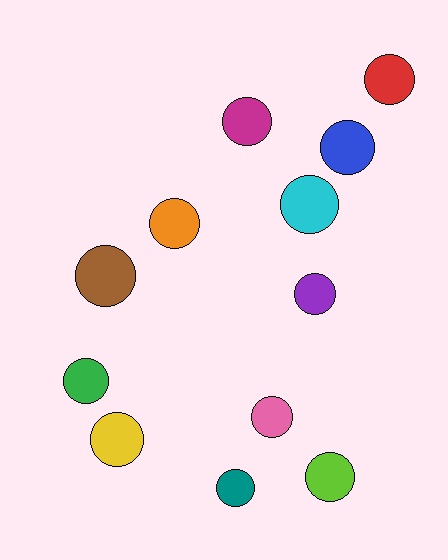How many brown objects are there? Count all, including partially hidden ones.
There is 1 brown object.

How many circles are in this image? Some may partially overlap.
There are 12 circles.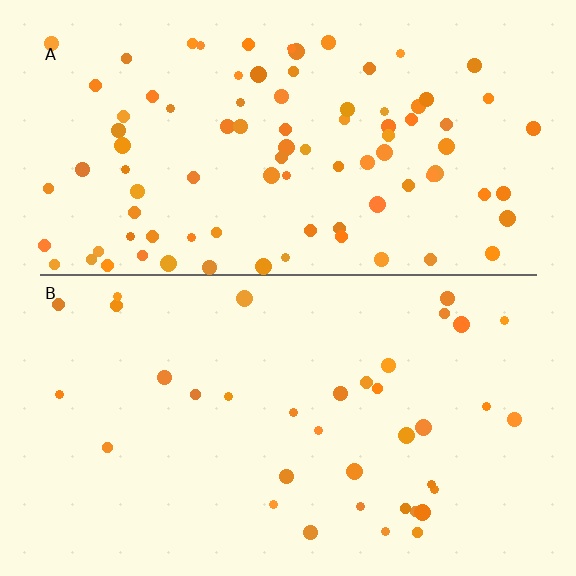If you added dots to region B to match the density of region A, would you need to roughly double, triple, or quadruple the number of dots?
Approximately triple.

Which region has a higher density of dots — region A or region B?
A (the top).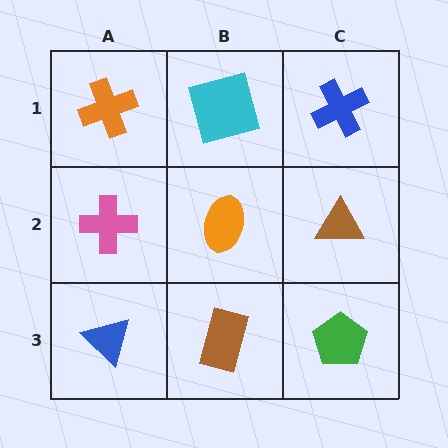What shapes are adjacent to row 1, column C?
A brown triangle (row 2, column C), a cyan square (row 1, column B).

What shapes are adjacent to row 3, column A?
A pink cross (row 2, column A), a brown rectangle (row 3, column B).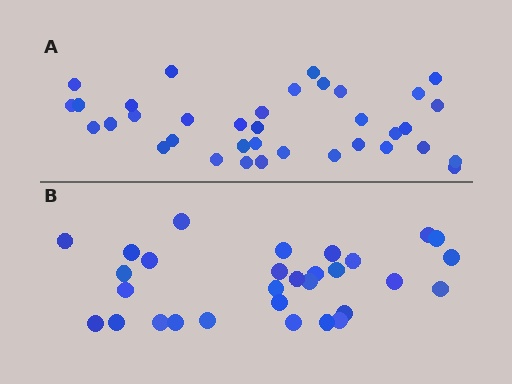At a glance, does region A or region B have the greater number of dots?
Region A (the top region) has more dots.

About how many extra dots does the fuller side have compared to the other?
Region A has about 6 more dots than region B.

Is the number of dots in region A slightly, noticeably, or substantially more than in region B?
Region A has only slightly more — the two regions are fairly close. The ratio is roughly 1.2 to 1.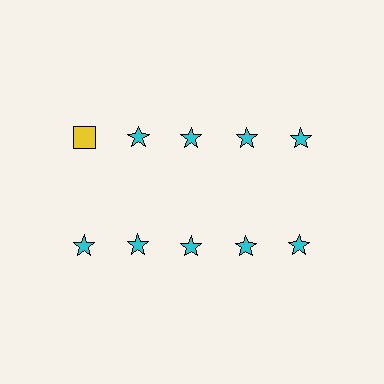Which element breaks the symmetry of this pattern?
The yellow square in the top row, leftmost column breaks the symmetry. All other shapes are cyan stars.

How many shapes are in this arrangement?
There are 10 shapes arranged in a grid pattern.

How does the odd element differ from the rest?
It differs in both color (yellow instead of cyan) and shape (square instead of star).